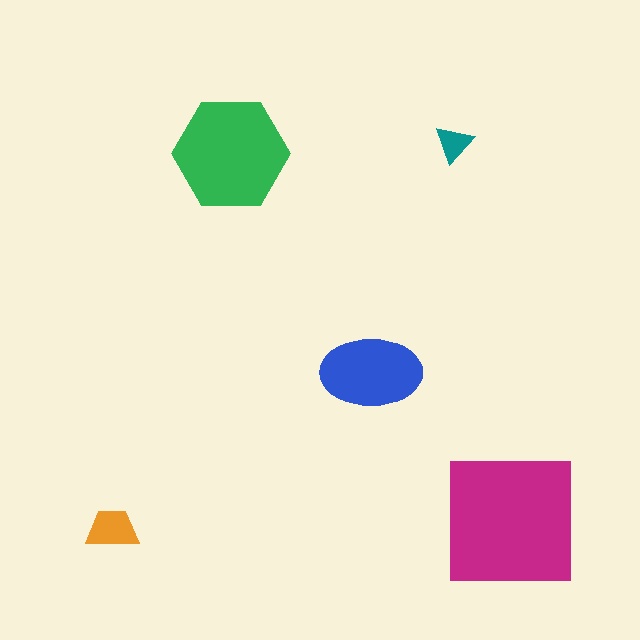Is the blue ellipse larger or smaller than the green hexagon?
Smaller.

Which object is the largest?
The magenta square.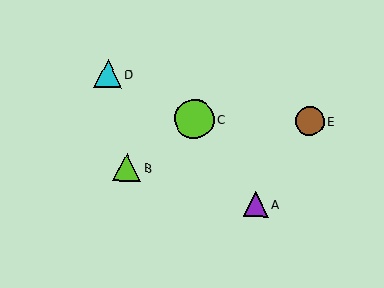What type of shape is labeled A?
Shape A is a purple triangle.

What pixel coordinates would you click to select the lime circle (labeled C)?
Click at (194, 119) to select the lime circle C.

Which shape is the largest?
The lime circle (labeled C) is the largest.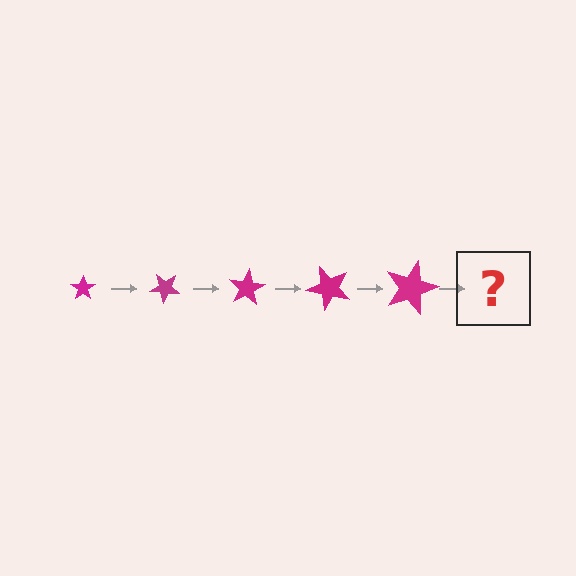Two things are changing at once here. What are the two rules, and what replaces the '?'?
The two rules are that the star grows larger each step and it rotates 40 degrees each step. The '?' should be a star, larger than the previous one and rotated 200 degrees from the start.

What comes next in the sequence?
The next element should be a star, larger than the previous one and rotated 200 degrees from the start.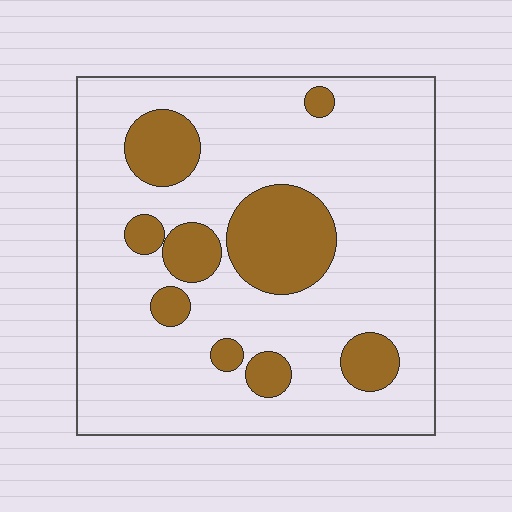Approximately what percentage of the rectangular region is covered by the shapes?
Approximately 20%.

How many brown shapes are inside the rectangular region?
9.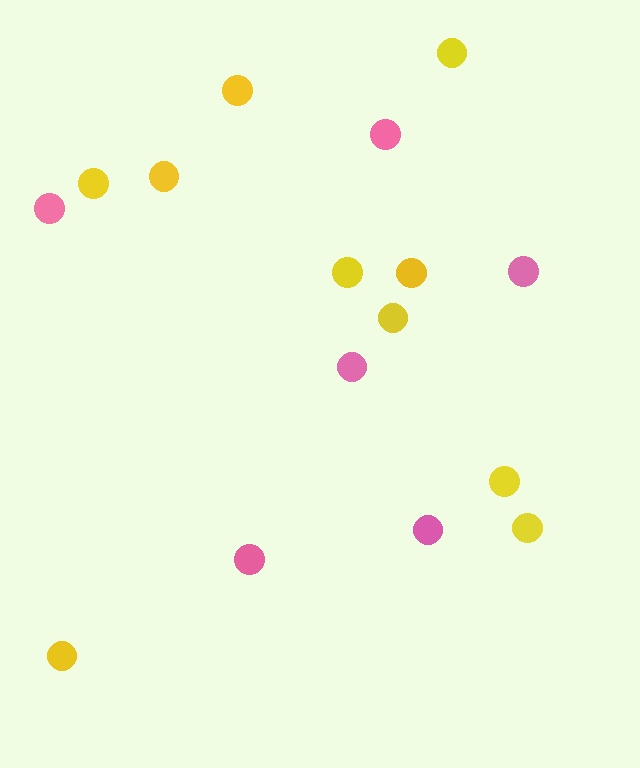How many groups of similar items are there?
There are 2 groups: one group of pink circles (6) and one group of yellow circles (10).